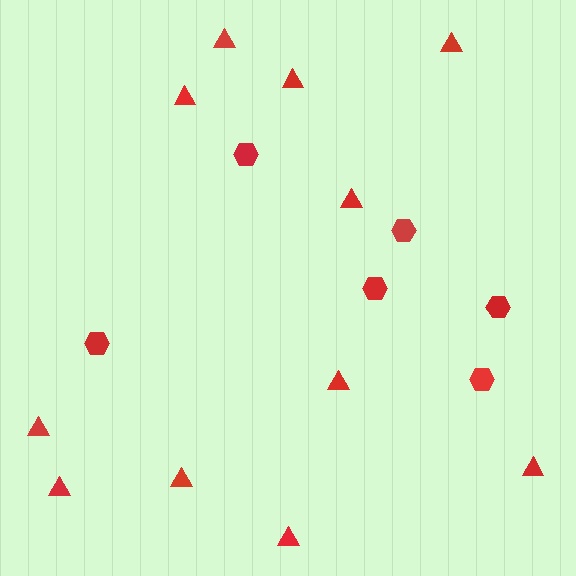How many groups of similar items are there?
There are 2 groups: one group of triangles (11) and one group of hexagons (6).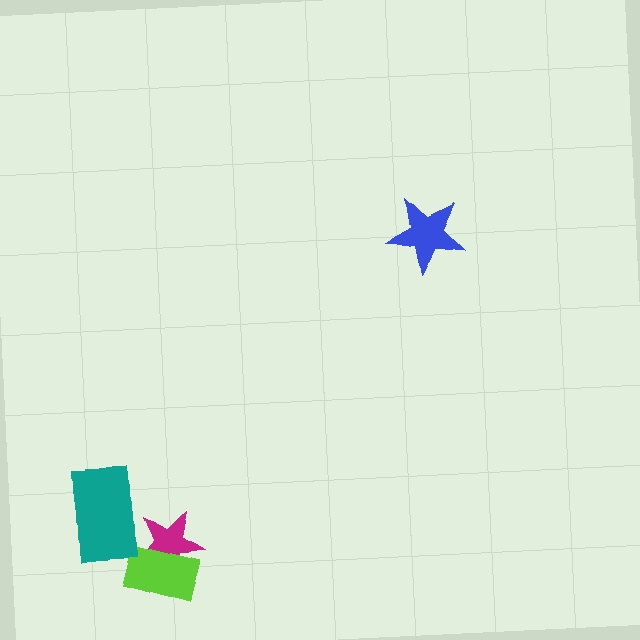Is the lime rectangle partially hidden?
No, no other shape covers it.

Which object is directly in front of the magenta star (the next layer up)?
The lime rectangle is directly in front of the magenta star.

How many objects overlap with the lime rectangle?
1 object overlaps with the lime rectangle.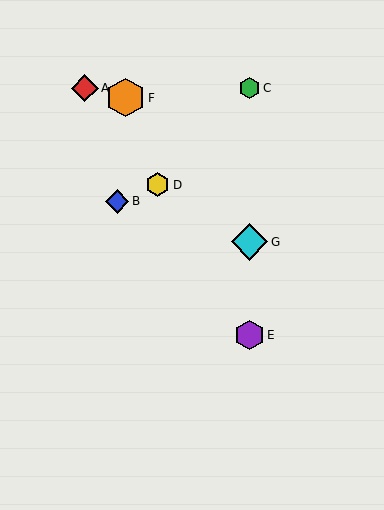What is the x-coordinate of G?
Object G is at x≈249.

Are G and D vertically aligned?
No, G is at x≈249 and D is at x≈158.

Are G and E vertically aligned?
Yes, both are at x≈249.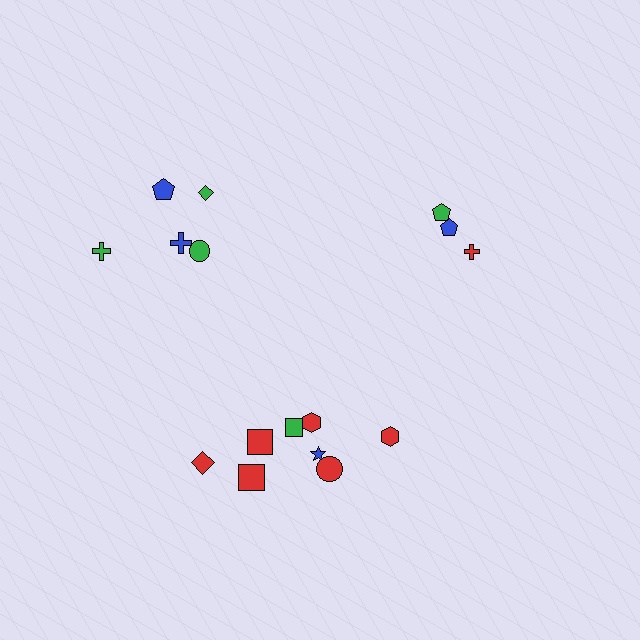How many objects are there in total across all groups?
There are 16 objects.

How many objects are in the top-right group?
There are 3 objects.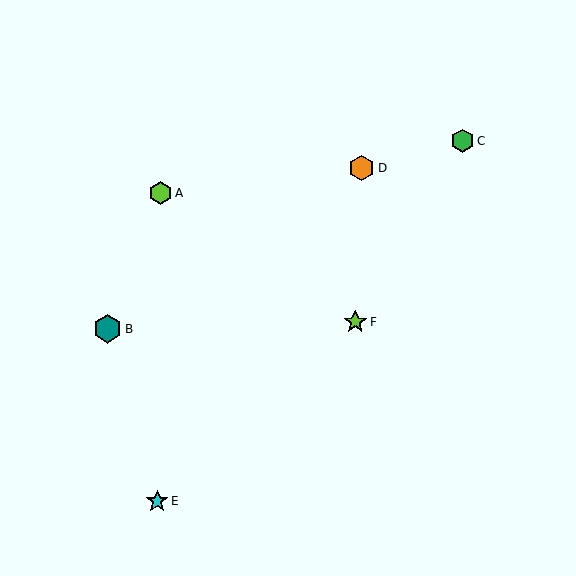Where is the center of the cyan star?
The center of the cyan star is at (157, 501).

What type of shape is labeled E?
Shape E is a cyan star.